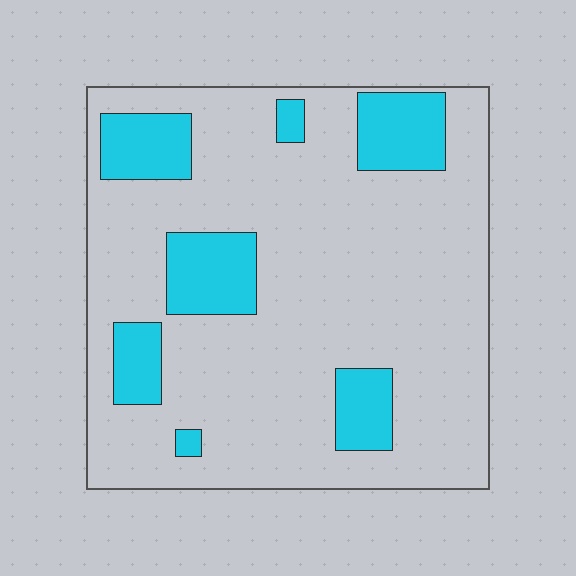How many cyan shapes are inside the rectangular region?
7.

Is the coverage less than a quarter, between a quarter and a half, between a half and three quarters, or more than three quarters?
Less than a quarter.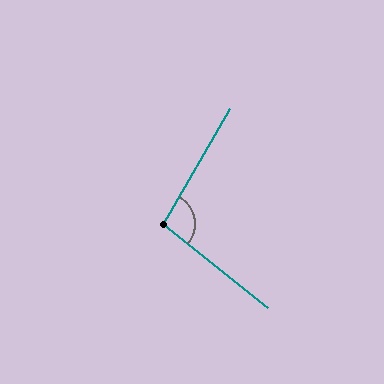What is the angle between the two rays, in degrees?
Approximately 99 degrees.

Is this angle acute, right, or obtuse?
It is obtuse.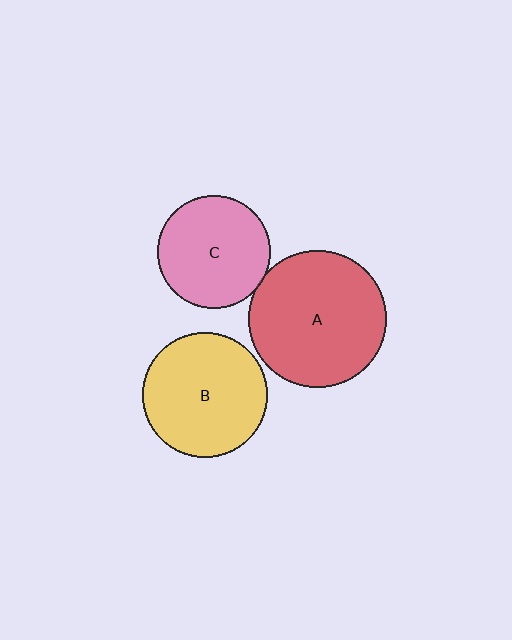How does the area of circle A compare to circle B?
Approximately 1.2 times.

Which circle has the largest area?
Circle A (red).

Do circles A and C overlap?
Yes.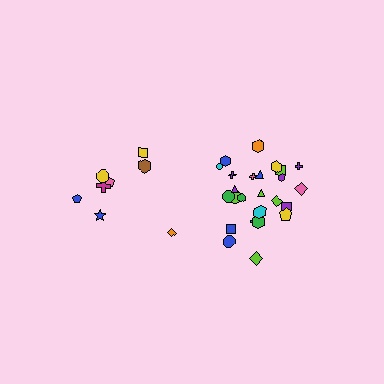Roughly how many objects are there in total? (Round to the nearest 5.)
Roughly 35 objects in total.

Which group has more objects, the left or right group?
The right group.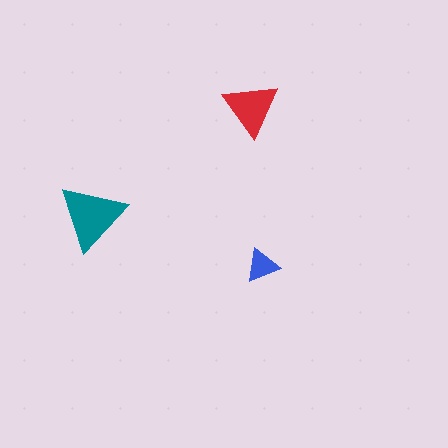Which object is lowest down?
The blue triangle is bottommost.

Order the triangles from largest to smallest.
the teal one, the red one, the blue one.